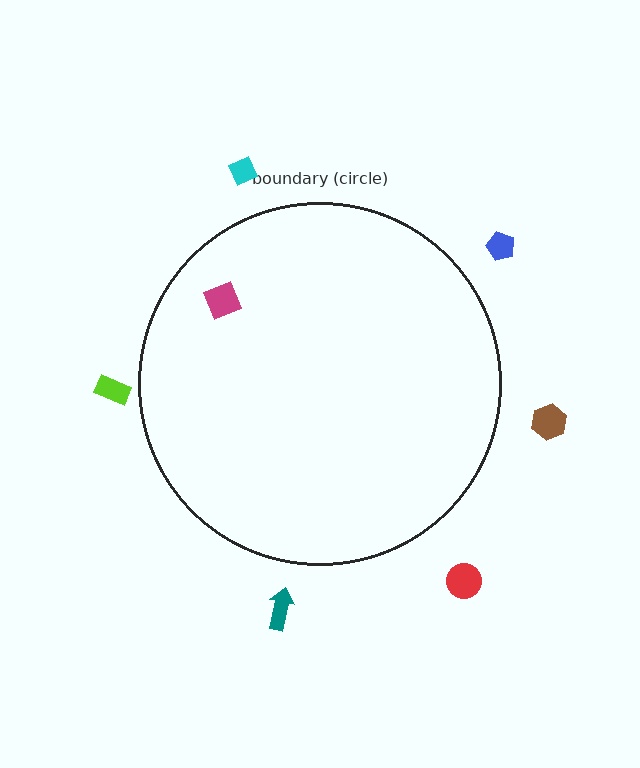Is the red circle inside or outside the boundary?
Outside.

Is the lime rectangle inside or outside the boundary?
Outside.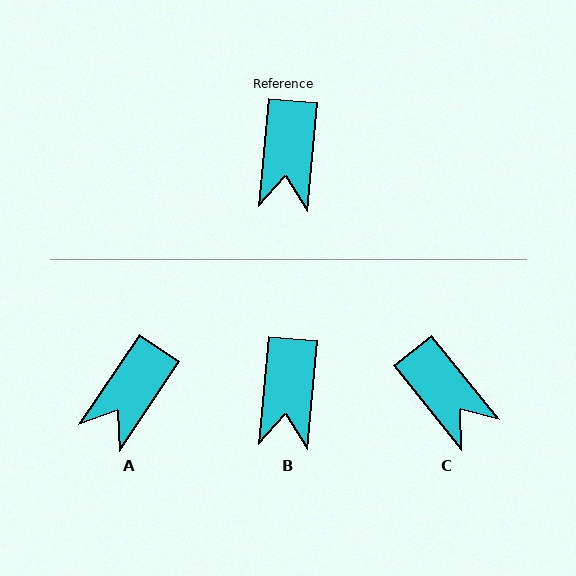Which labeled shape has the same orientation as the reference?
B.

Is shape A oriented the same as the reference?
No, it is off by about 29 degrees.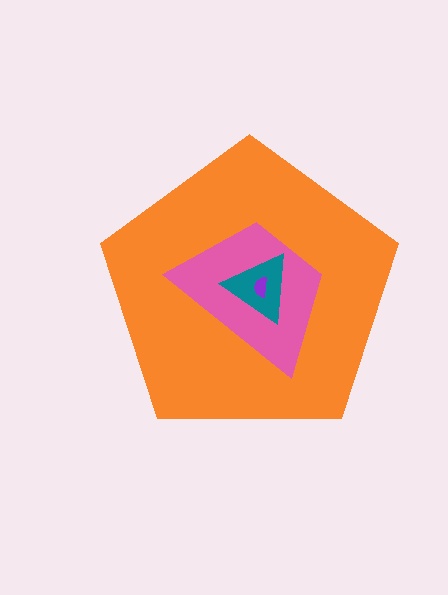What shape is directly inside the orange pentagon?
The pink trapezoid.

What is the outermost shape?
The orange pentagon.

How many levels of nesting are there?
4.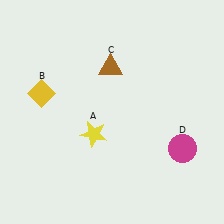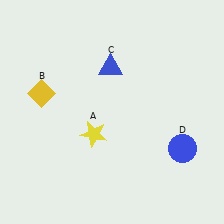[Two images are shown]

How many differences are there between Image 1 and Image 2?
There are 2 differences between the two images.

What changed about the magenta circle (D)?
In Image 1, D is magenta. In Image 2, it changed to blue.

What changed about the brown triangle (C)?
In Image 1, C is brown. In Image 2, it changed to blue.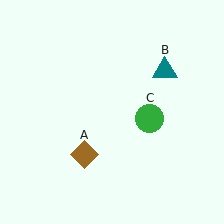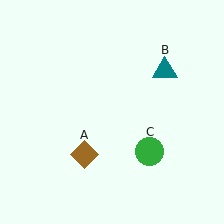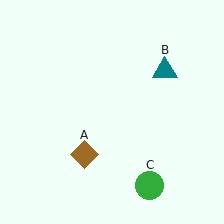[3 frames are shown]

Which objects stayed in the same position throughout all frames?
Brown diamond (object A) and teal triangle (object B) remained stationary.